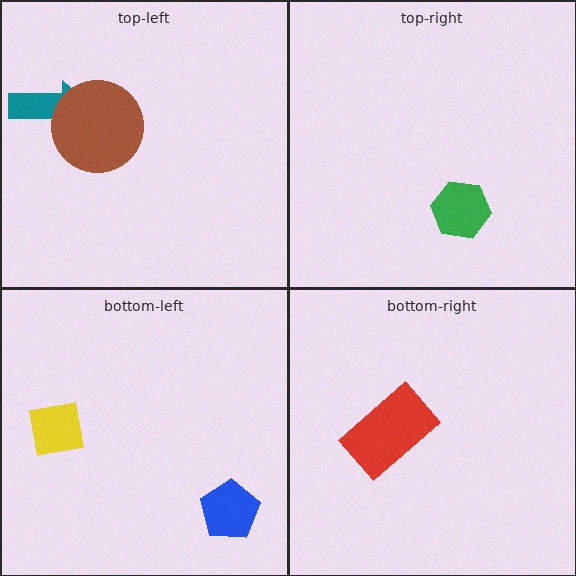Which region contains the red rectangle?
The bottom-right region.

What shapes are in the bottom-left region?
The yellow square, the blue pentagon.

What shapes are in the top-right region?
The green hexagon.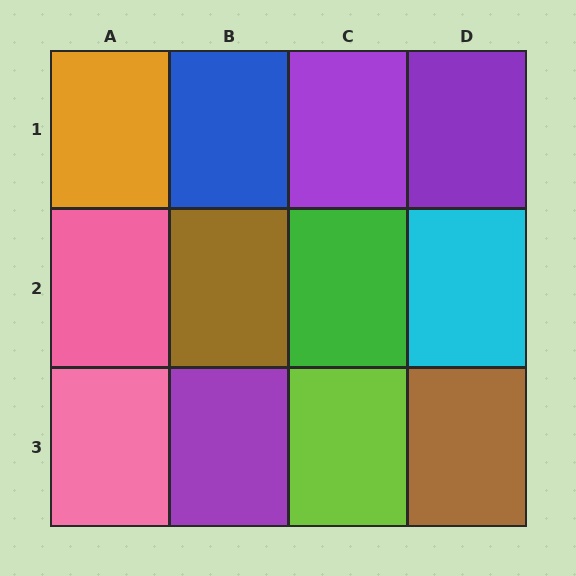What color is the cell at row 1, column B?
Blue.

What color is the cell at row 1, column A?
Orange.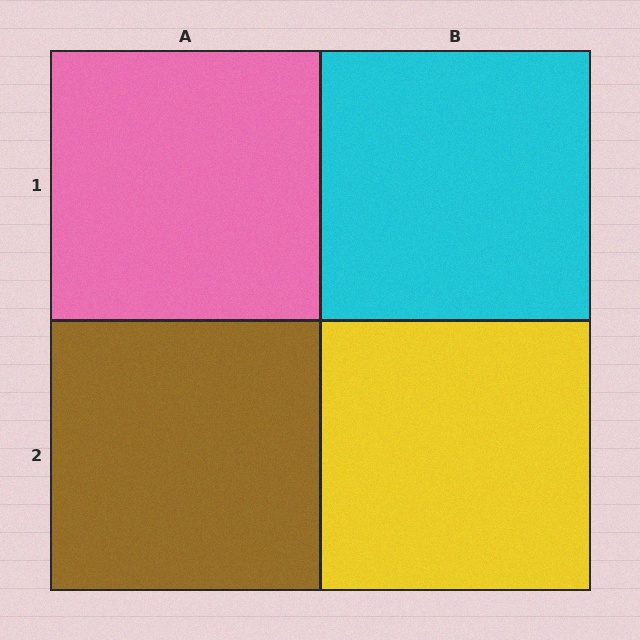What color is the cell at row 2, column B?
Yellow.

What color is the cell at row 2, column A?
Brown.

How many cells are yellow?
1 cell is yellow.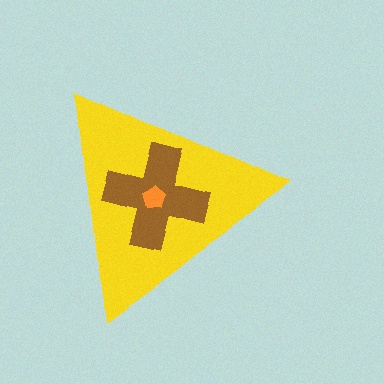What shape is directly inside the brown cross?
The orange pentagon.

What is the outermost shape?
The yellow triangle.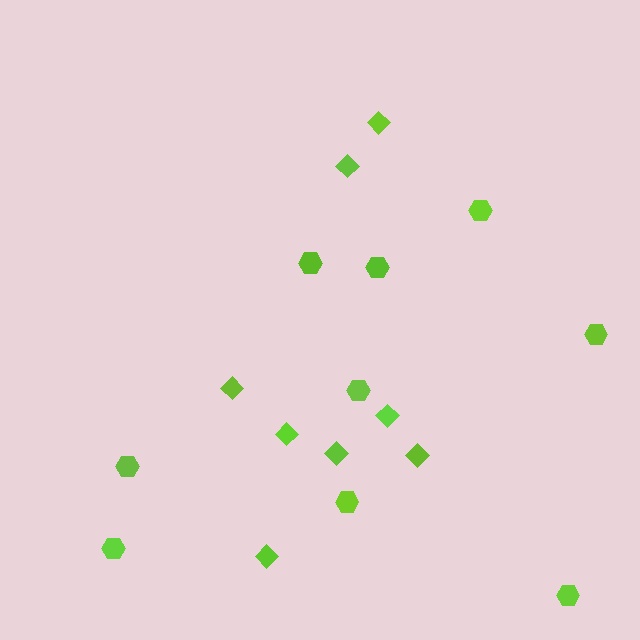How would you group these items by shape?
There are 2 groups: one group of hexagons (9) and one group of diamonds (8).